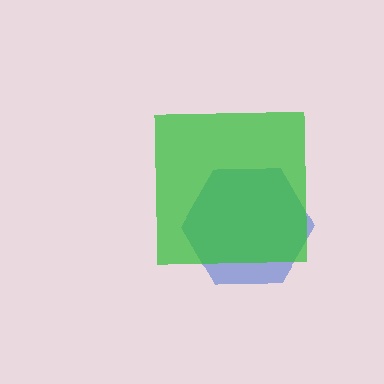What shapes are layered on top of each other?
The layered shapes are: a blue hexagon, a green square.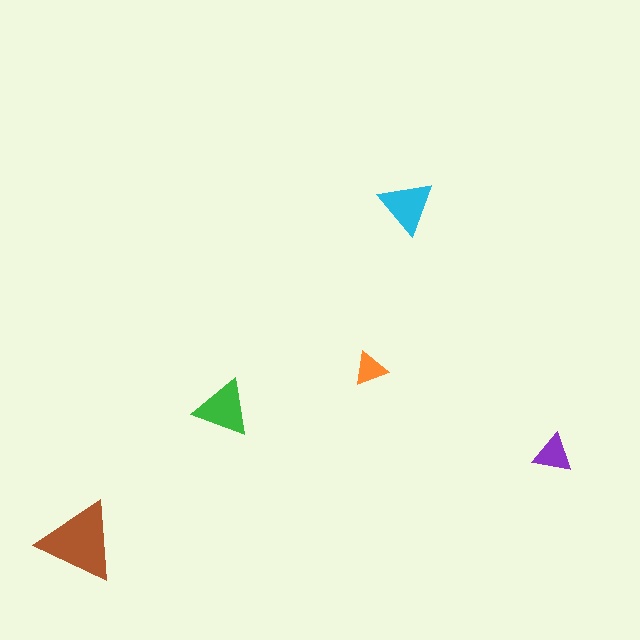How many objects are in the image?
There are 5 objects in the image.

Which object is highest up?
The cyan triangle is topmost.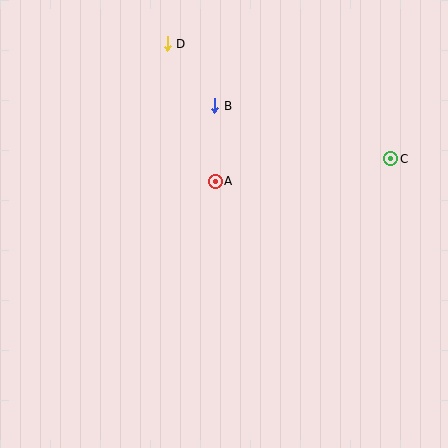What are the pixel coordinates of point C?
Point C is at (391, 159).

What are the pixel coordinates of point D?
Point D is at (167, 44).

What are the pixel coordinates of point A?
Point A is at (215, 181).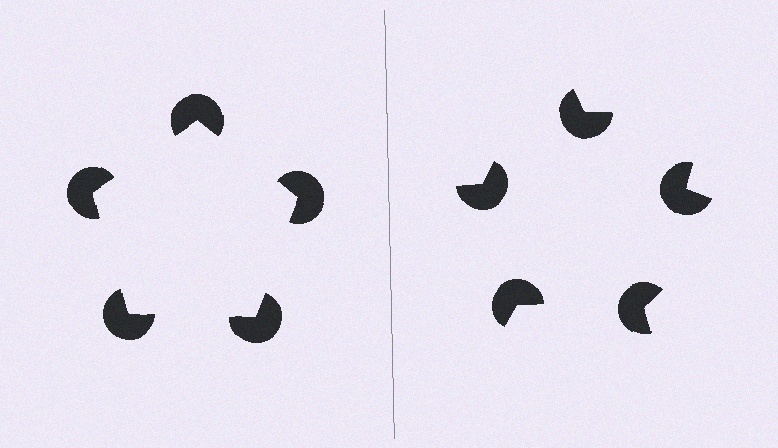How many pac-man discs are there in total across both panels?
10 — 5 on each side.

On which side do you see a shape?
An illusory pentagon appears on the left side. On the right side the wedge cuts are rotated, so no coherent shape forms.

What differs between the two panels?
The pac-man discs are positioned identically on both sides; only the wedge orientations differ. On the left they align to a pentagon; on the right they are misaligned.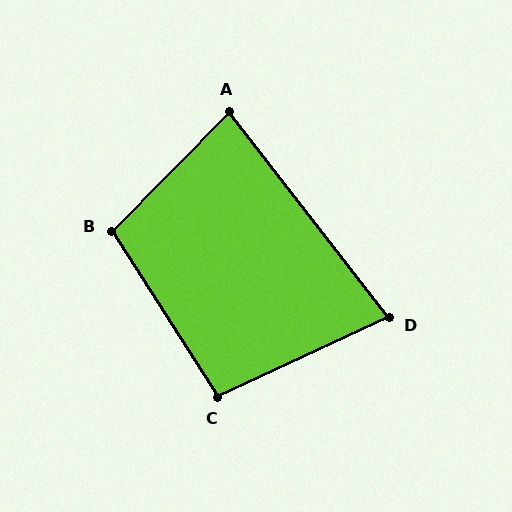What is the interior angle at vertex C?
Approximately 97 degrees (obtuse).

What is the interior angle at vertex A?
Approximately 83 degrees (acute).